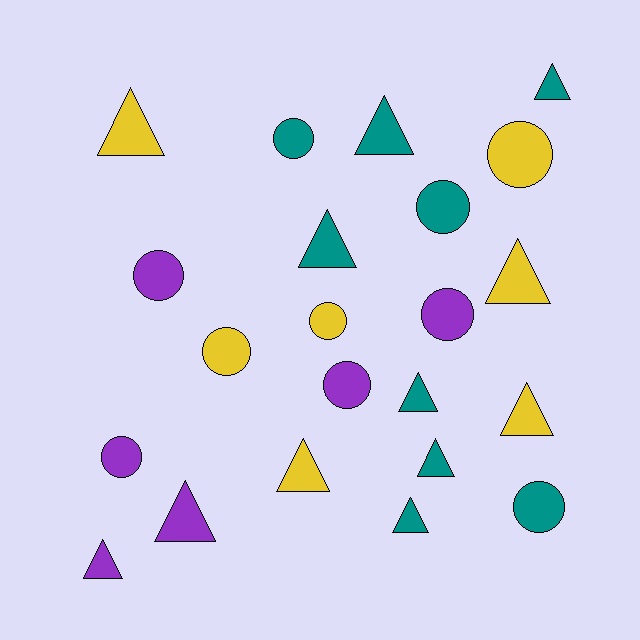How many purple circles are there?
There are 4 purple circles.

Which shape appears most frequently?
Triangle, with 12 objects.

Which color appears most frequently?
Teal, with 9 objects.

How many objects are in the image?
There are 22 objects.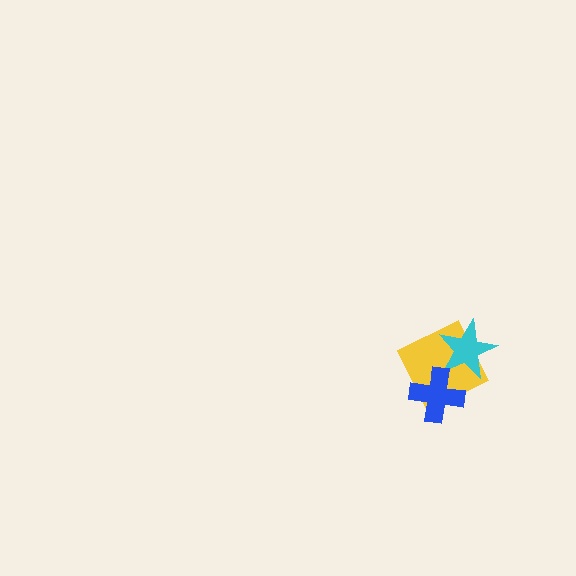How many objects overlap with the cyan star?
1 object overlaps with the cyan star.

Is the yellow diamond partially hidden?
Yes, it is partially covered by another shape.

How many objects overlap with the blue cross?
1 object overlaps with the blue cross.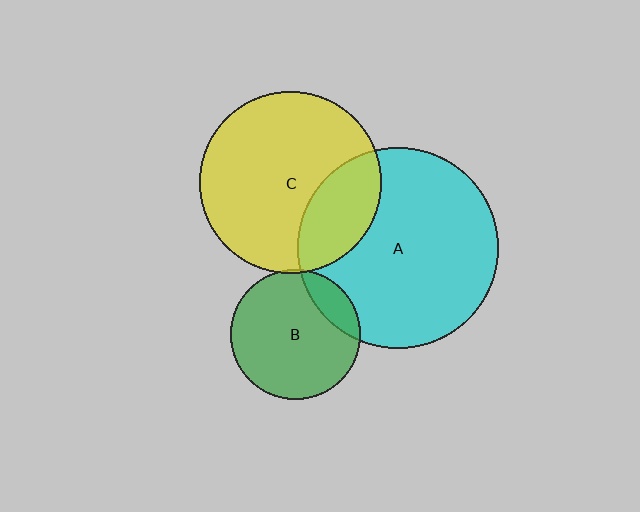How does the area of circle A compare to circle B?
Approximately 2.4 times.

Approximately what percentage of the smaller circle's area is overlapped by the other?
Approximately 15%.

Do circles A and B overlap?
Yes.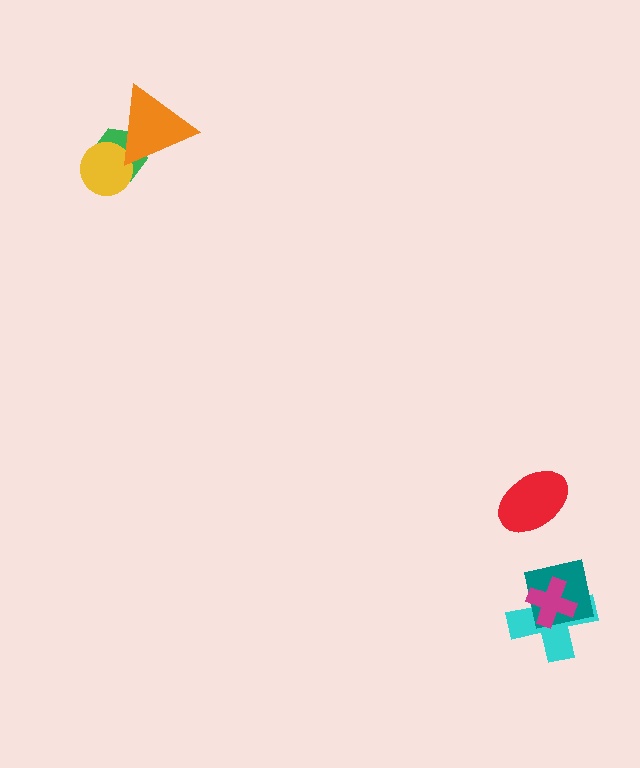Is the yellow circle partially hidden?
Yes, it is partially covered by another shape.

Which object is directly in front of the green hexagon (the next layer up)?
The yellow circle is directly in front of the green hexagon.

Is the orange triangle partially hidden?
No, no other shape covers it.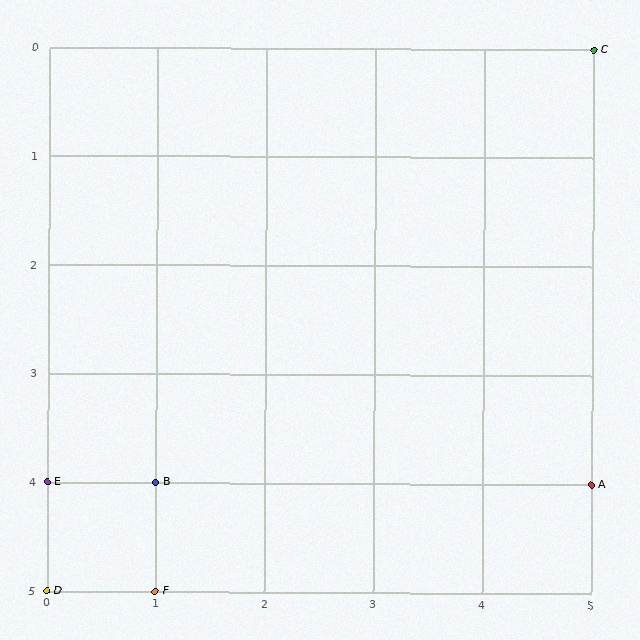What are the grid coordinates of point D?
Point D is at grid coordinates (0, 5).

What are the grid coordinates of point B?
Point B is at grid coordinates (1, 4).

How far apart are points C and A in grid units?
Points C and A are 4 rows apart.